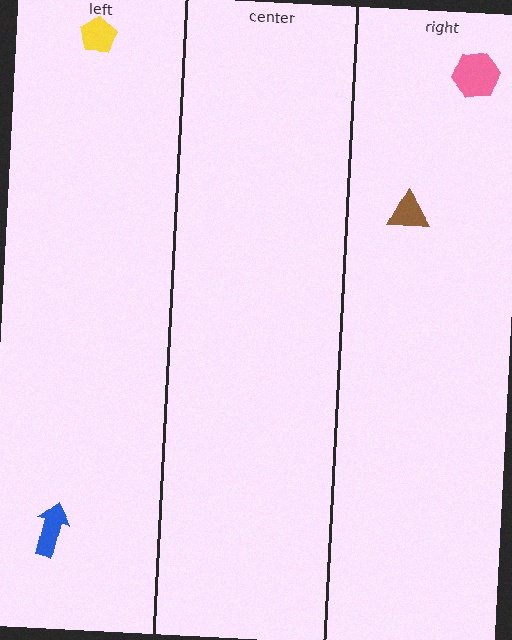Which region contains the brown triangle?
The right region.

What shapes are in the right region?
The brown triangle, the pink hexagon.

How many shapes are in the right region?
2.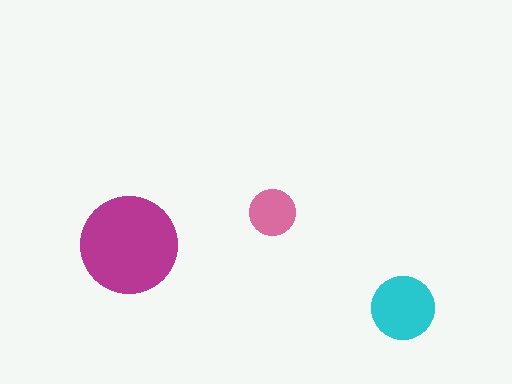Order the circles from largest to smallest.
the magenta one, the cyan one, the pink one.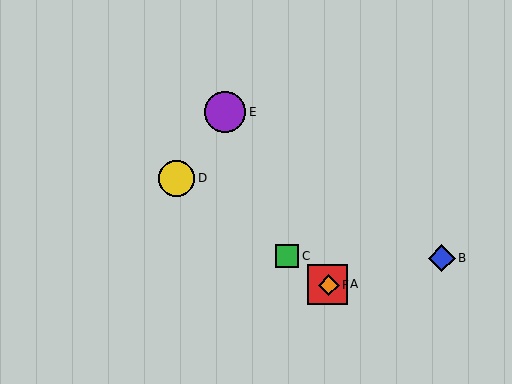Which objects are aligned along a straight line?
Objects A, C, D, F are aligned along a straight line.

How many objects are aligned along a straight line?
4 objects (A, C, D, F) are aligned along a straight line.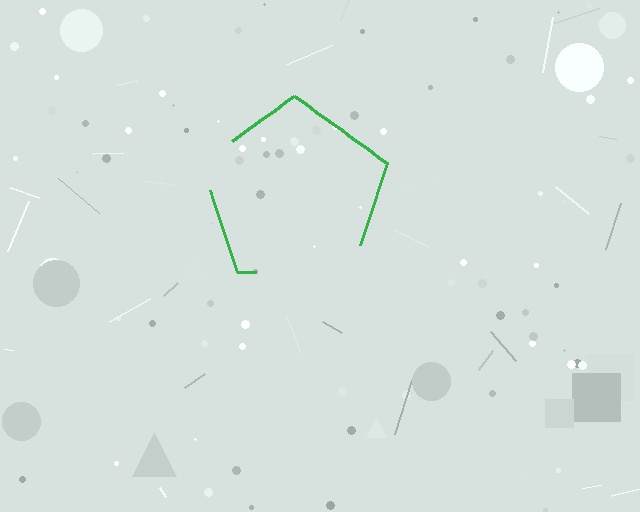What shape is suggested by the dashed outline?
The dashed outline suggests a pentagon.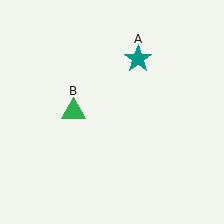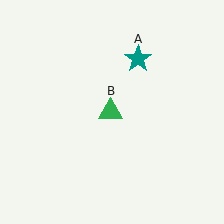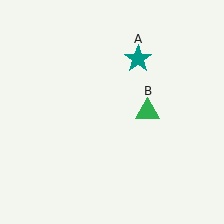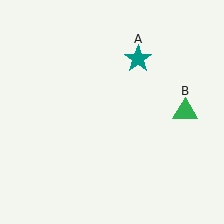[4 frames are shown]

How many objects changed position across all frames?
1 object changed position: green triangle (object B).